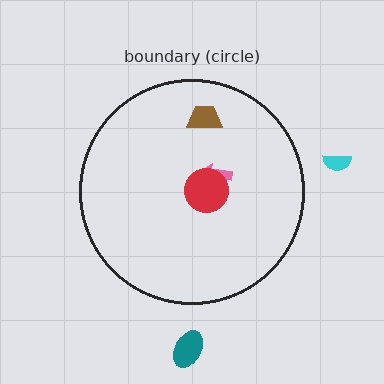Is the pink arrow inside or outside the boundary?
Inside.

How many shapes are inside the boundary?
3 inside, 2 outside.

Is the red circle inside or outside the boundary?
Inside.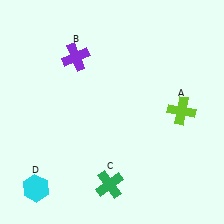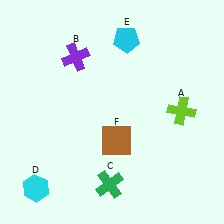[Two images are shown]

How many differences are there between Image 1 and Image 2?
There are 2 differences between the two images.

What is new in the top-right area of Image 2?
A cyan pentagon (E) was added in the top-right area of Image 2.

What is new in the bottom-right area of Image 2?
A brown square (F) was added in the bottom-right area of Image 2.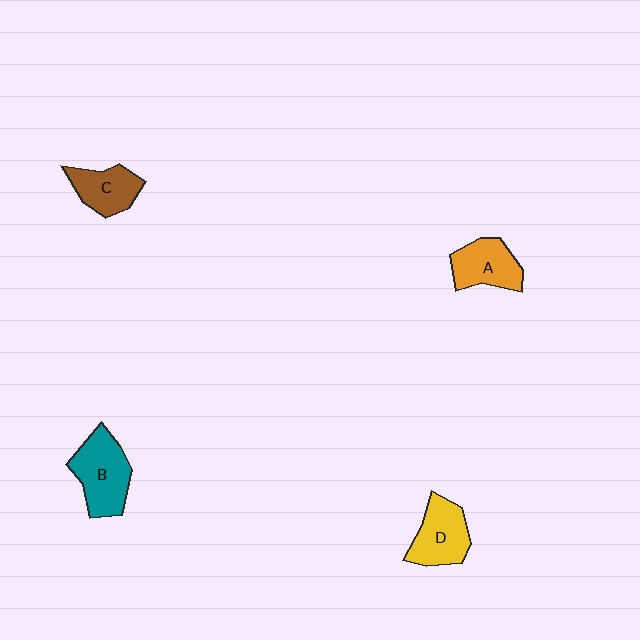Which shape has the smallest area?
Shape C (brown).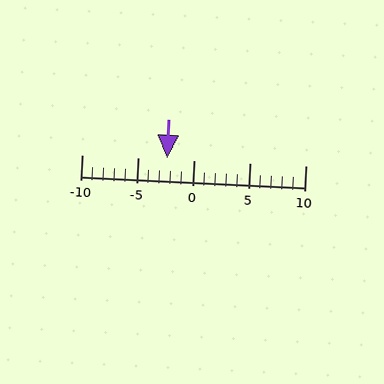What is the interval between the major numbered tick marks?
The major tick marks are spaced 5 units apart.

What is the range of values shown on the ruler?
The ruler shows values from -10 to 10.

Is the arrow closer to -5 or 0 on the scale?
The arrow is closer to 0.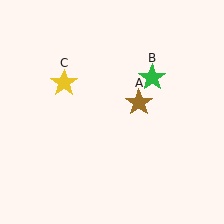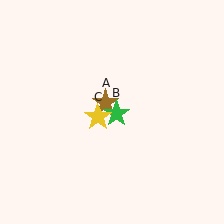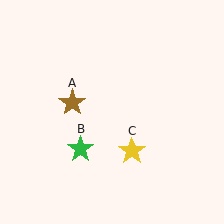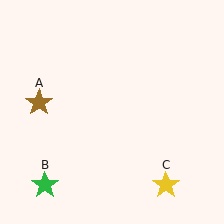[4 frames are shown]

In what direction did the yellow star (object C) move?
The yellow star (object C) moved down and to the right.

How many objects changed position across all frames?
3 objects changed position: brown star (object A), green star (object B), yellow star (object C).